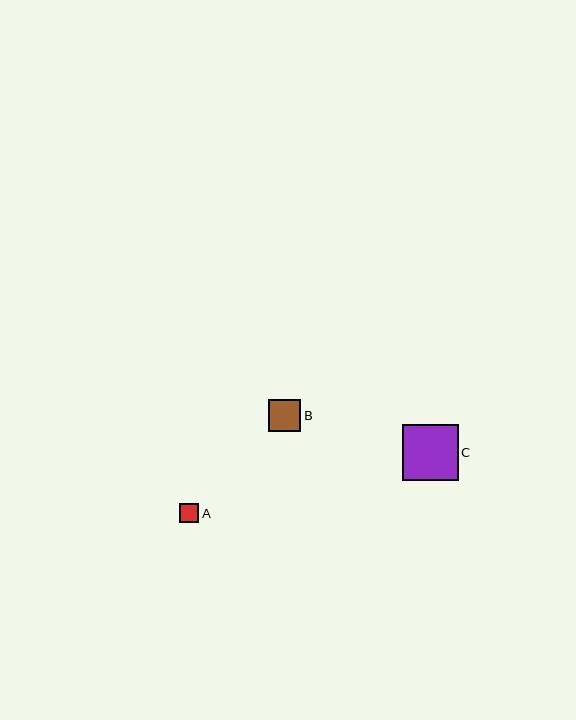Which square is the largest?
Square C is the largest with a size of approximately 56 pixels.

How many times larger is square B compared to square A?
Square B is approximately 1.7 times the size of square A.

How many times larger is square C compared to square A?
Square C is approximately 2.9 times the size of square A.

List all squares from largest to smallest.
From largest to smallest: C, B, A.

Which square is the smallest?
Square A is the smallest with a size of approximately 19 pixels.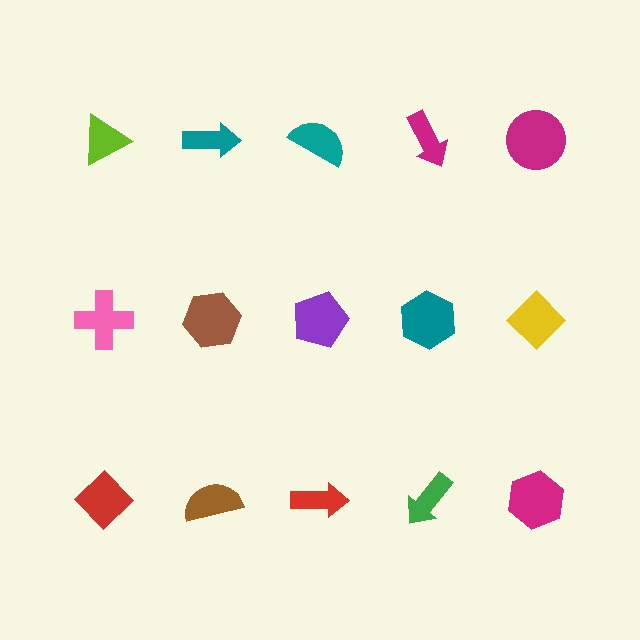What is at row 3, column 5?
A magenta hexagon.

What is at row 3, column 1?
A red diamond.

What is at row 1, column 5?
A magenta circle.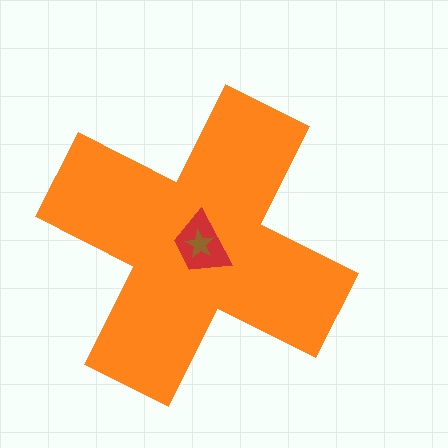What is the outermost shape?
The orange cross.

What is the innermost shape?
The brown star.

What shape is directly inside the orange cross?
The red trapezoid.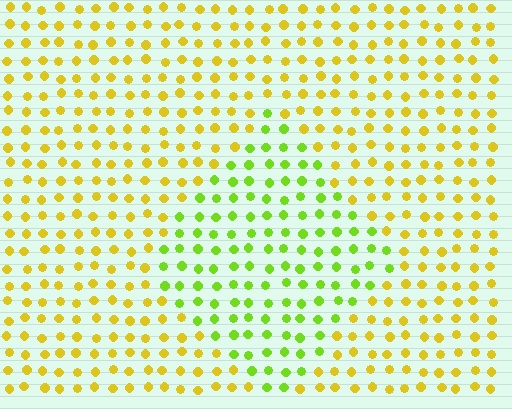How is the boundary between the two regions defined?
The boundary is defined purely by a slight shift in hue (about 41 degrees). Spacing, size, and orientation are identical on both sides.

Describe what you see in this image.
The image is filled with small yellow elements in a uniform arrangement. A diamond-shaped region is visible where the elements are tinted to a slightly different hue, forming a subtle color boundary.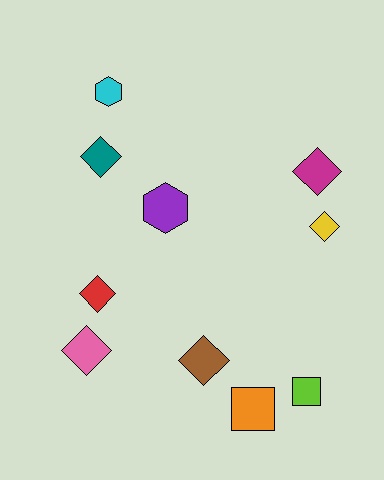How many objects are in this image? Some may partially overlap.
There are 10 objects.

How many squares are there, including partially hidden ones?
There are 2 squares.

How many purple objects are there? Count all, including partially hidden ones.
There is 1 purple object.